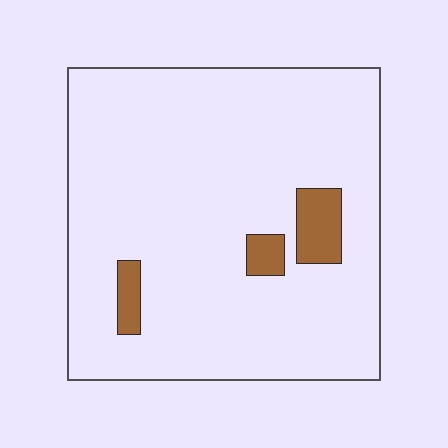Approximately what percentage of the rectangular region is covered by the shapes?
Approximately 5%.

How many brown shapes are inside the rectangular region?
3.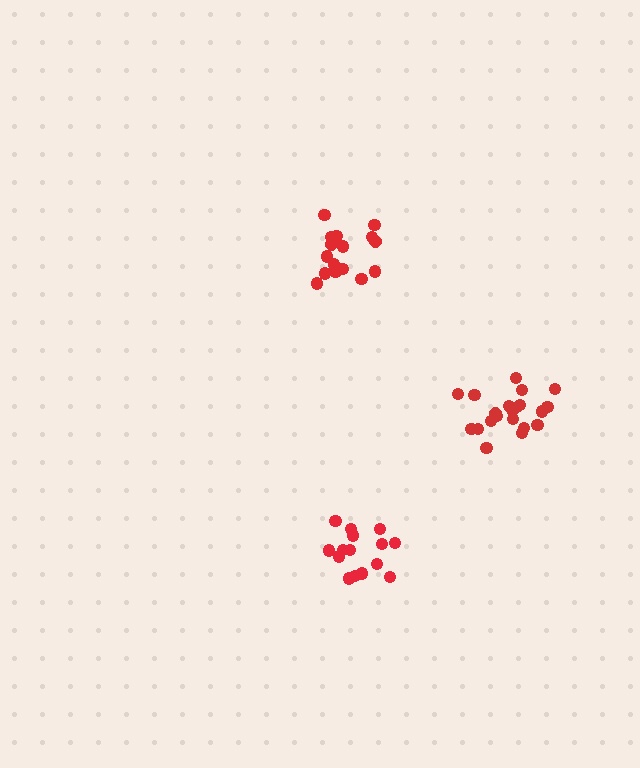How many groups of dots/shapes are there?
There are 3 groups.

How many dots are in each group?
Group 1: 17 dots, Group 2: 15 dots, Group 3: 21 dots (53 total).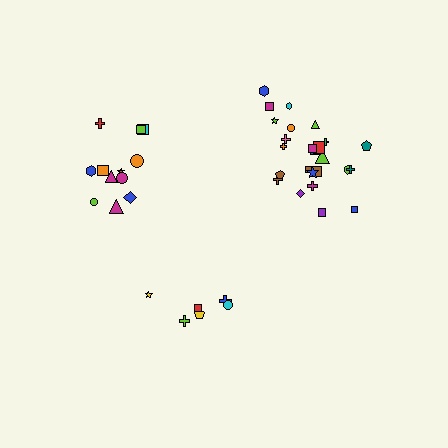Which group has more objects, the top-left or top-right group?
The top-right group.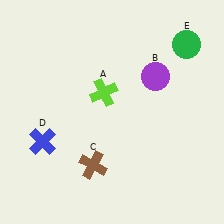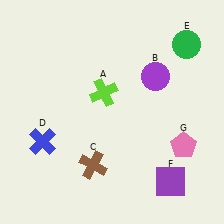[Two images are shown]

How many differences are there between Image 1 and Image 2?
There are 2 differences between the two images.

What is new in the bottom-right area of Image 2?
A pink pentagon (G) was added in the bottom-right area of Image 2.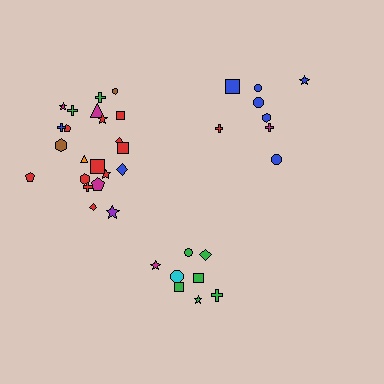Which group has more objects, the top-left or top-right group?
The top-left group.